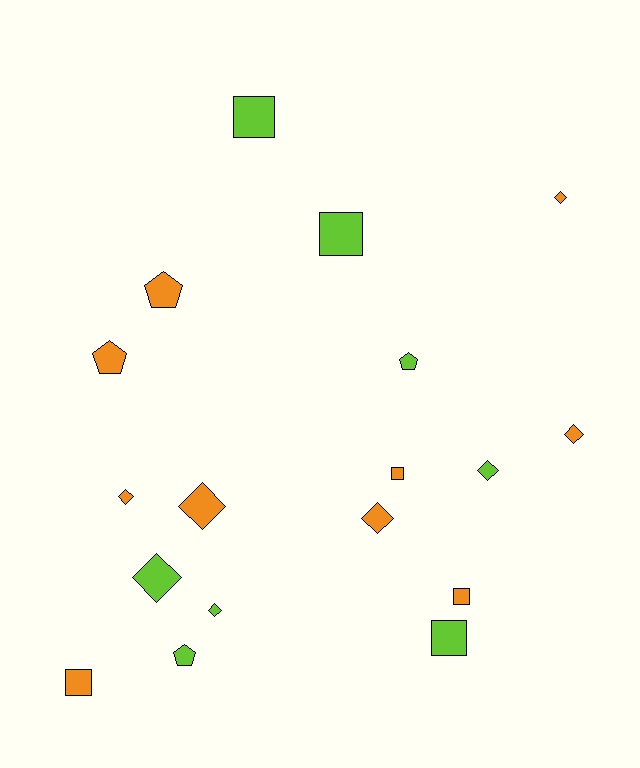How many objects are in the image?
There are 18 objects.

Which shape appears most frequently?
Diamond, with 8 objects.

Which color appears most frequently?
Orange, with 10 objects.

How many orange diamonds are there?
There are 5 orange diamonds.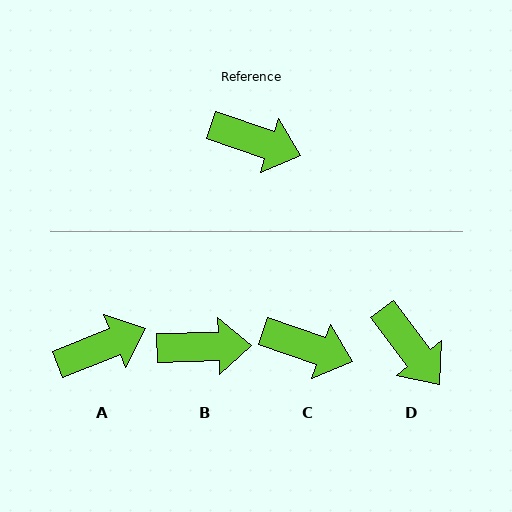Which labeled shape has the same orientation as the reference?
C.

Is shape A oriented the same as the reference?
No, it is off by about 41 degrees.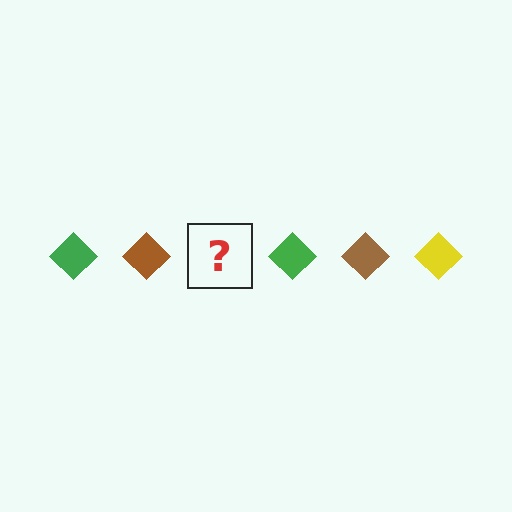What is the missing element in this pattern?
The missing element is a yellow diamond.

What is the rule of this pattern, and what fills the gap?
The rule is that the pattern cycles through green, brown, yellow diamonds. The gap should be filled with a yellow diamond.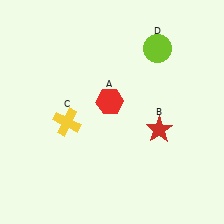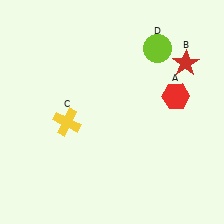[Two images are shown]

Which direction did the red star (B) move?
The red star (B) moved up.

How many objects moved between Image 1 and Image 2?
2 objects moved between the two images.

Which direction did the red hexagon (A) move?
The red hexagon (A) moved right.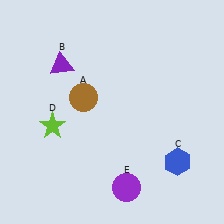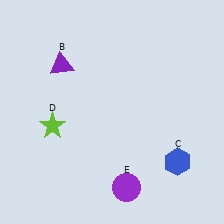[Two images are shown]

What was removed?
The brown circle (A) was removed in Image 2.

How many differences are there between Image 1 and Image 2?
There is 1 difference between the two images.